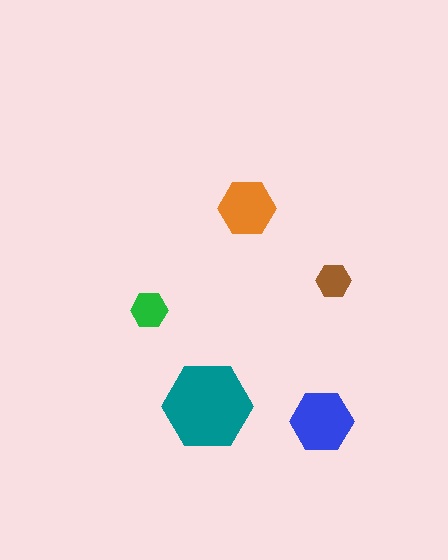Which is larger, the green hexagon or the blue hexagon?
The blue one.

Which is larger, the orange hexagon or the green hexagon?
The orange one.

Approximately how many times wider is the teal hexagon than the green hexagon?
About 2.5 times wider.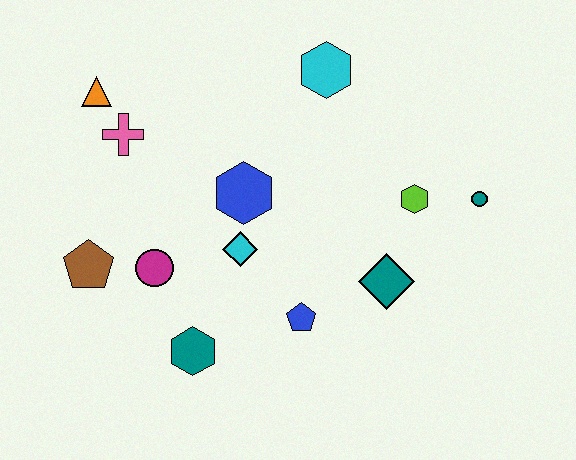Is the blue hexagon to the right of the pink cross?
Yes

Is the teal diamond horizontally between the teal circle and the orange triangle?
Yes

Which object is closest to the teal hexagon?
The magenta circle is closest to the teal hexagon.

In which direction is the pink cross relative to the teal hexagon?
The pink cross is above the teal hexagon.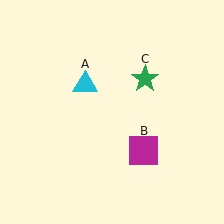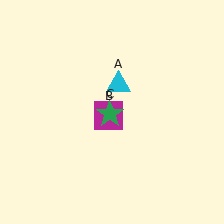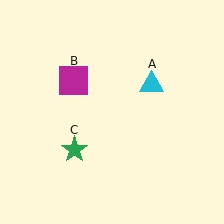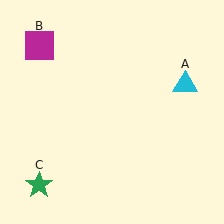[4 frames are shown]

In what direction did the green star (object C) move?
The green star (object C) moved down and to the left.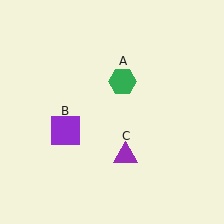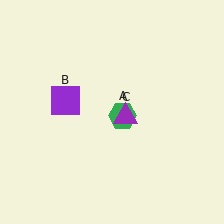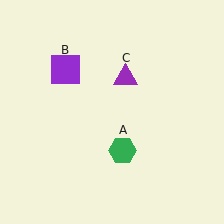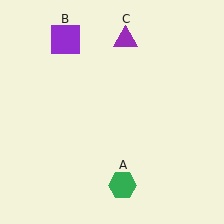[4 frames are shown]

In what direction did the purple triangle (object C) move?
The purple triangle (object C) moved up.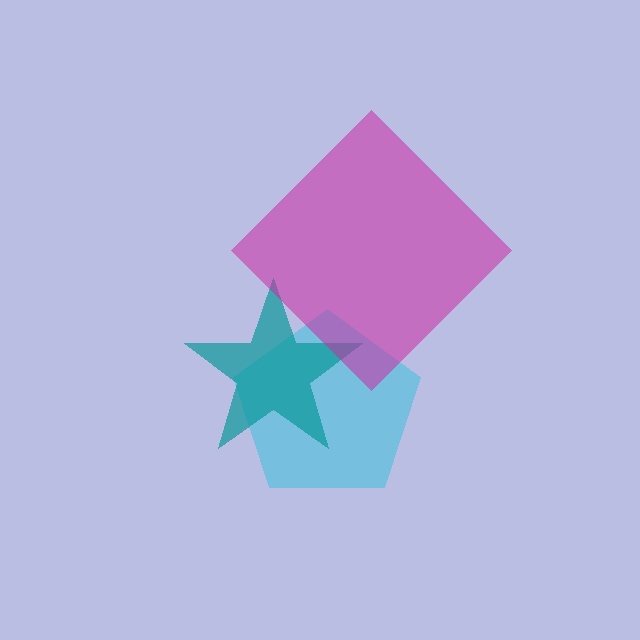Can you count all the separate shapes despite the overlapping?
Yes, there are 3 separate shapes.